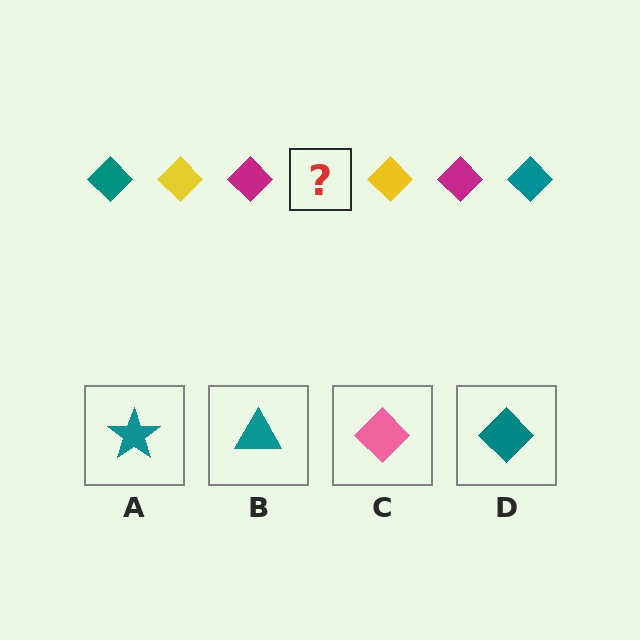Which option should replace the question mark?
Option D.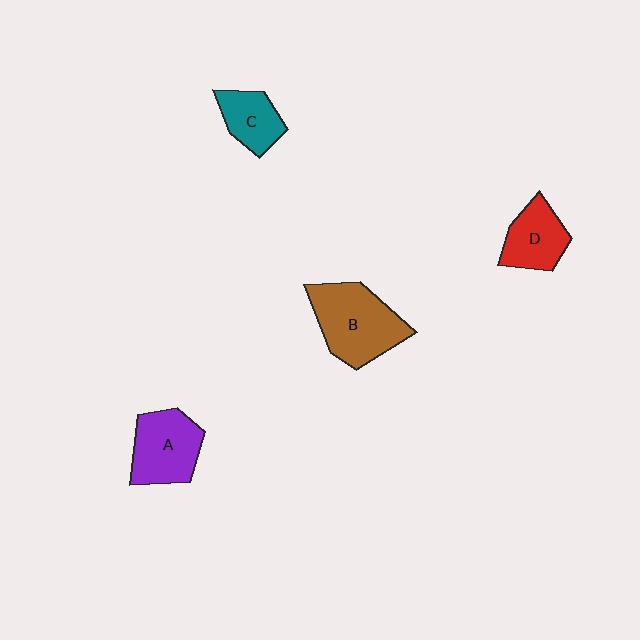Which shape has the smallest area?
Shape C (teal).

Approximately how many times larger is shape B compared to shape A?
Approximately 1.3 times.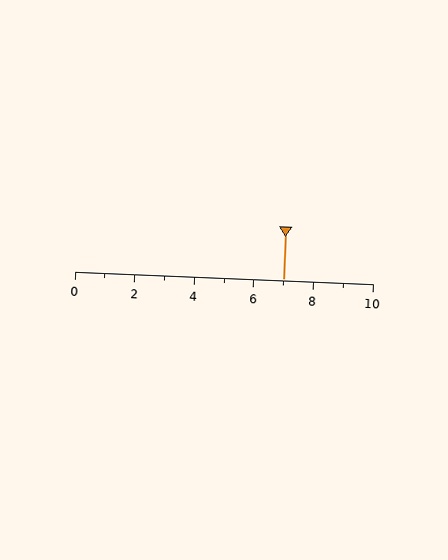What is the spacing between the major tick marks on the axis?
The major ticks are spaced 2 apart.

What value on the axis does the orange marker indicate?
The marker indicates approximately 7.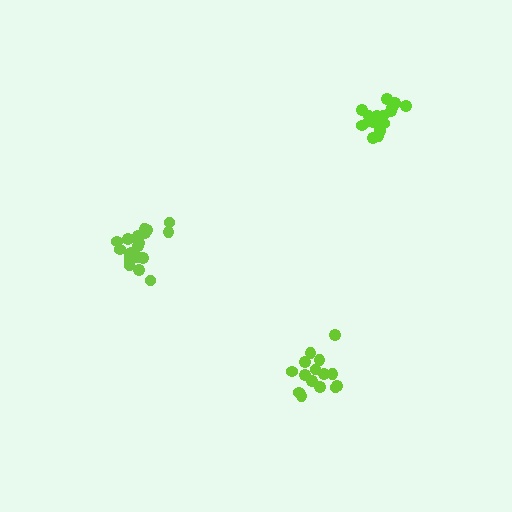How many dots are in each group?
Group 1: 17 dots, Group 2: 15 dots, Group 3: 20 dots (52 total).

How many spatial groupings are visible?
There are 3 spatial groupings.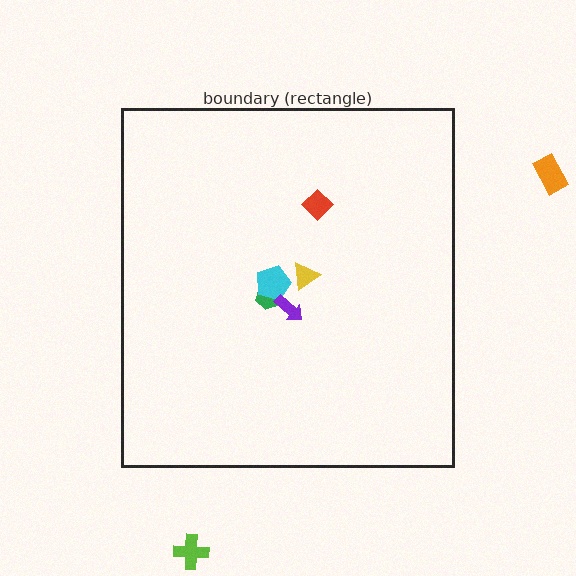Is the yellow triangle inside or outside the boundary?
Inside.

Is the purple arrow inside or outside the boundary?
Inside.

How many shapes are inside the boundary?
5 inside, 2 outside.